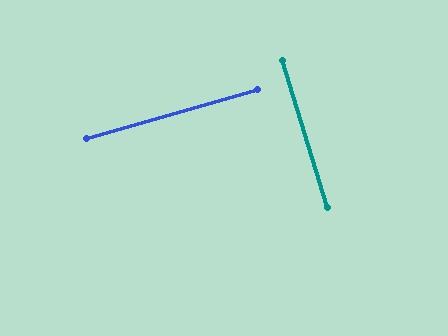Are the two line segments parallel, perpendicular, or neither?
Perpendicular — they meet at approximately 89°.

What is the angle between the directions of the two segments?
Approximately 89 degrees.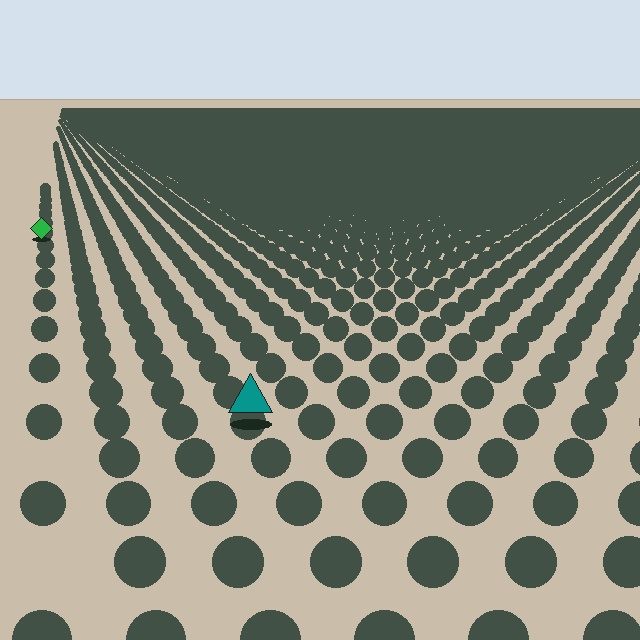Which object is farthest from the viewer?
The green diamond is farthest from the viewer. It appears smaller and the ground texture around it is denser.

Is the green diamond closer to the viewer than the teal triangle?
No. The teal triangle is closer — you can tell from the texture gradient: the ground texture is coarser near it.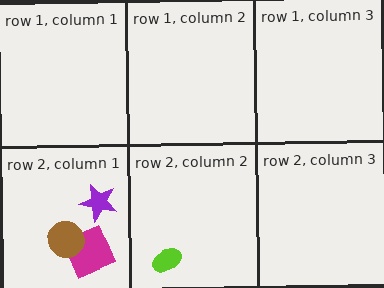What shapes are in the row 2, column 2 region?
The lime ellipse.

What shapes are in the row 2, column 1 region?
The magenta square, the purple star, the brown circle.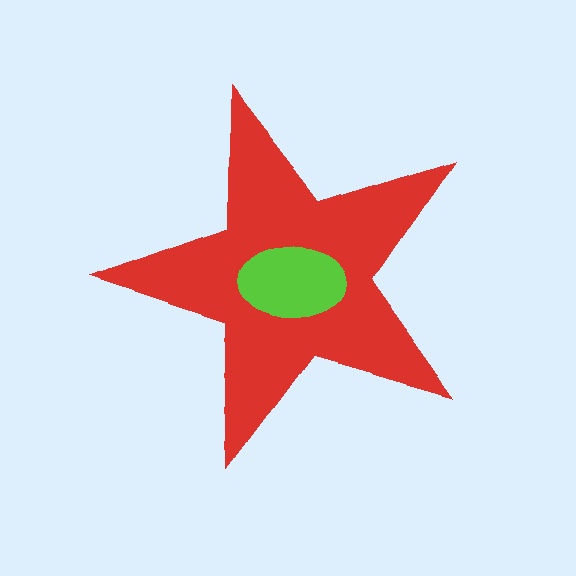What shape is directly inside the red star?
The lime ellipse.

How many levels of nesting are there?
2.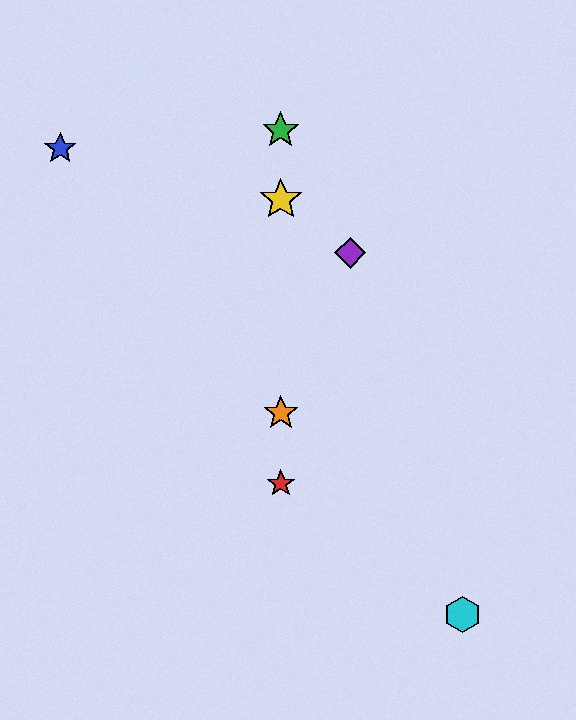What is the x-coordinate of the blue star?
The blue star is at x≈60.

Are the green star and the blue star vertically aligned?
No, the green star is at x≈281 and the blue star is at x≈60.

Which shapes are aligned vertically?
The red star, the green star, the yellow star, the orange star are aligned vertically.